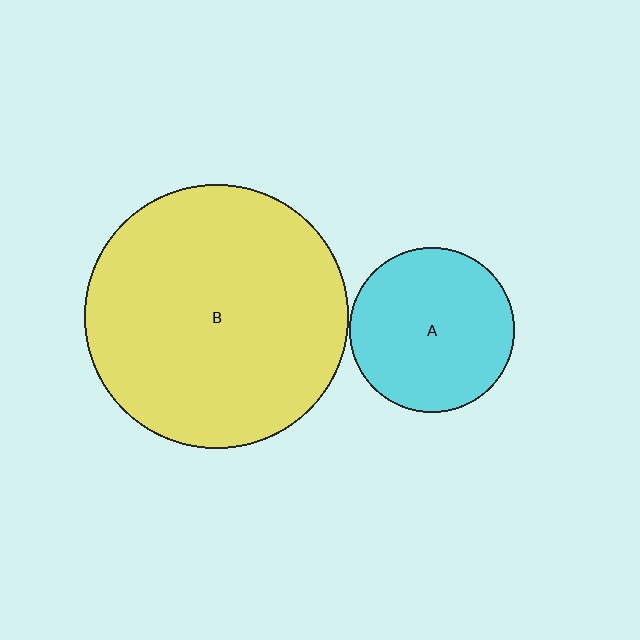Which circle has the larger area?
Circle B (yellow).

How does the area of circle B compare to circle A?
Approximately 2.5 times.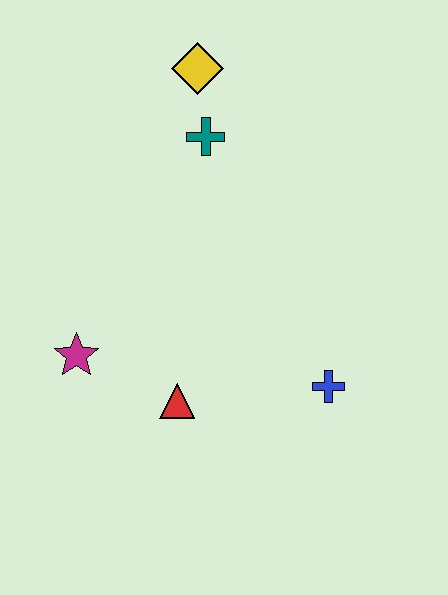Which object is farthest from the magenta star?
The yellow diamond is farthest from the magenta star.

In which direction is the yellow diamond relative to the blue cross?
The yellow diamond is above the blue cross.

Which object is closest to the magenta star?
The red triangle is closest to the magenta star.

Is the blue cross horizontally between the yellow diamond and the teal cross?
No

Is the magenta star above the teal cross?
No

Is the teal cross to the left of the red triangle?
No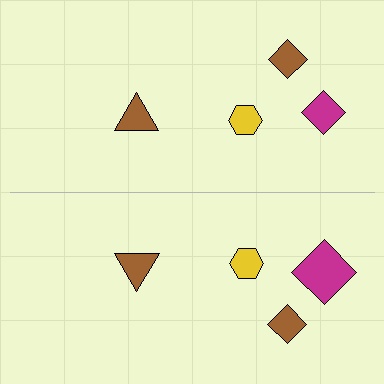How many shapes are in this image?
There are 8 shapes in this image.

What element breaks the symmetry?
The magenta diamond on the bottom side has a different size than its mirror counterpart.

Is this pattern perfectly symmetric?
No, the pattern is not perfectly symmetric. The magenta diamond on the bottom side has a different size than its mirror counterpart.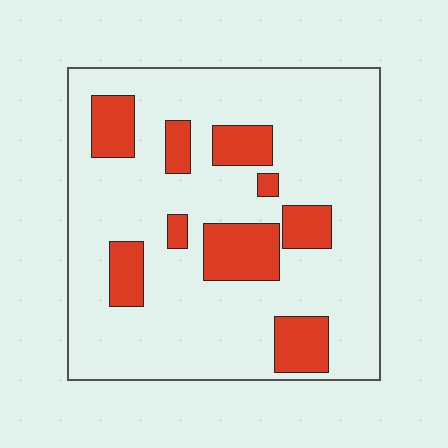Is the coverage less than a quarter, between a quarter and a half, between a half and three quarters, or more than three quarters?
Less than a quarter.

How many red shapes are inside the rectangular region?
9.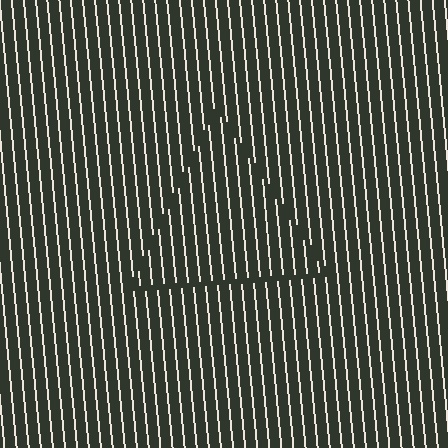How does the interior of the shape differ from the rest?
The interior of the shape contains the same grating, shifted by half a period — the contour is defined by the phase discontinuity where line-ends from the inner and outer gratings abut.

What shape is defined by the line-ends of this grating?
An illusory triangle. The interior of the shape contains the same grating, shifted by half a period — the contour is defined by the phase discontinuity where line-ends from the inner and outer gratings abut.